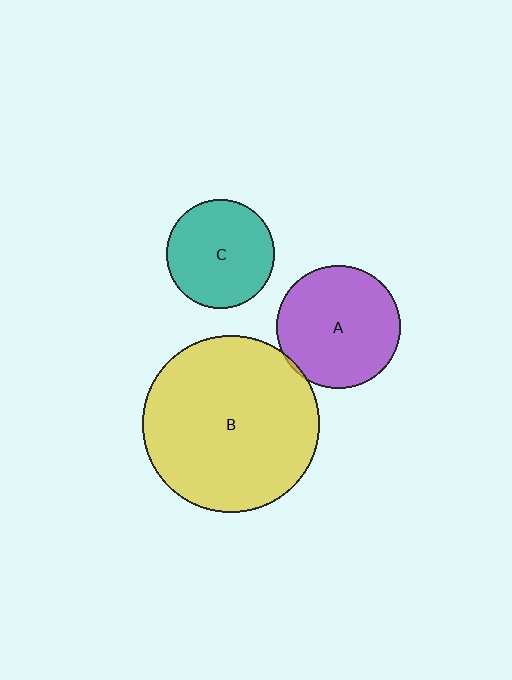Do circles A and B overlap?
Yes.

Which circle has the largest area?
Circle B (yellow).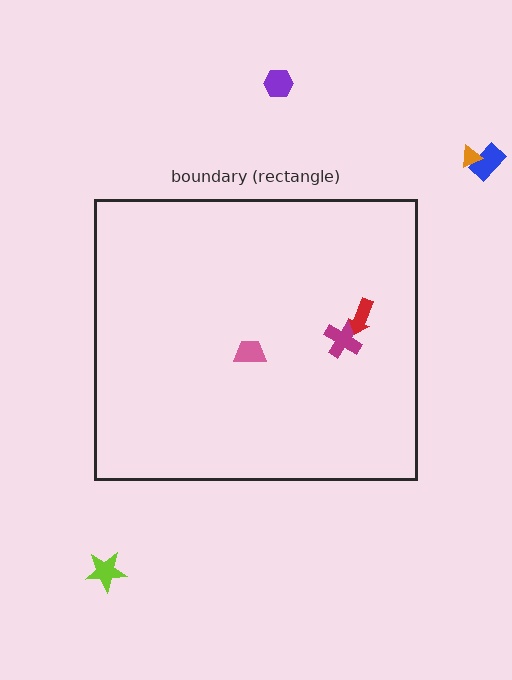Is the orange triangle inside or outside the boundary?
Outside.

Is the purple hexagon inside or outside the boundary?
Outside.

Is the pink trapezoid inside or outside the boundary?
Inside.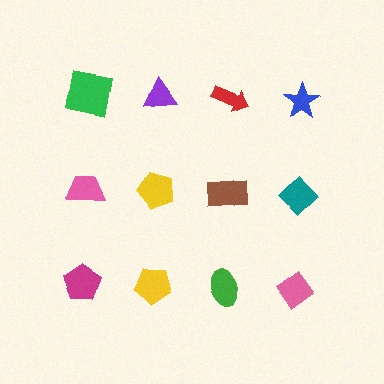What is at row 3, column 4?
A pink diamond.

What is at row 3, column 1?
A magenta pentagon.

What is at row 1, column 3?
A red arrow.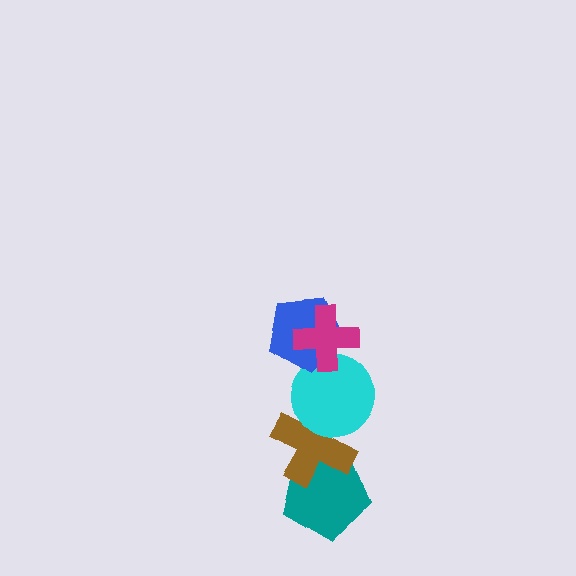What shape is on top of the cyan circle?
The blue pentagon is on top of the cyan circle.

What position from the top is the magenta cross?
The magenta cross is 1st from the top.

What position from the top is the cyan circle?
The cyan circle is 3rd from the top.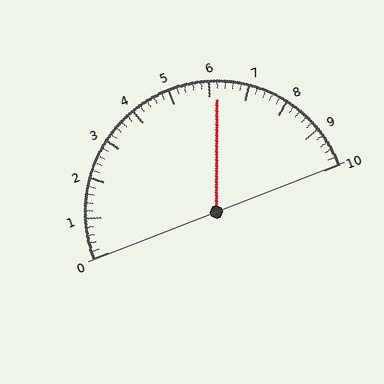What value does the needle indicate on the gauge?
The needle indicates approximately 6.2.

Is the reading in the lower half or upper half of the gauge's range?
The reading is in the upper half of the range (0 to 10).